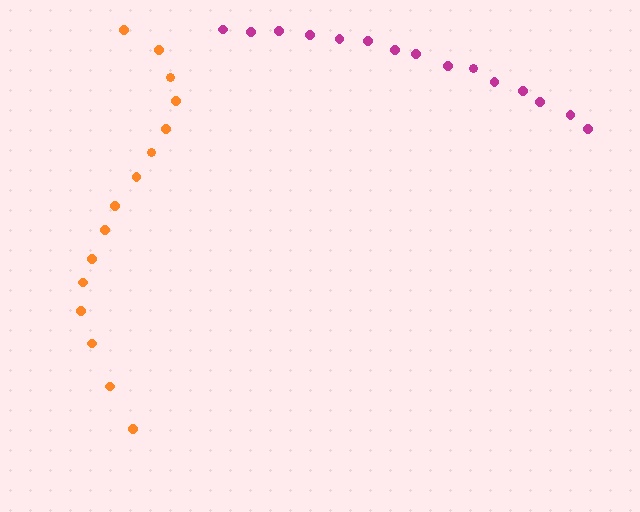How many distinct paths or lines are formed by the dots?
There are 2 distinct paths.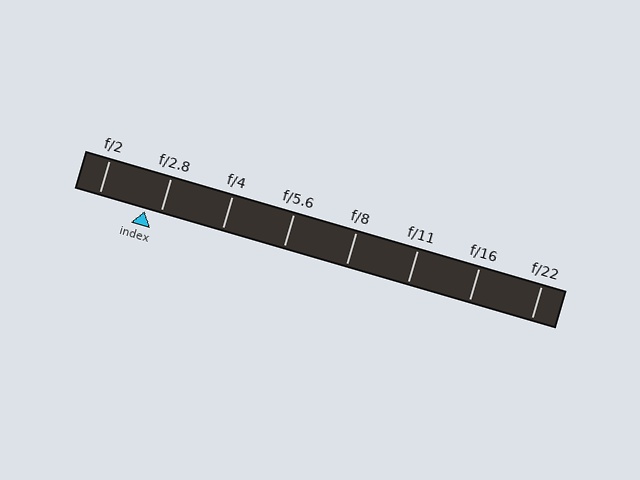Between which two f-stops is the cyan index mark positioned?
The index mark is between f/2 and f/2.8.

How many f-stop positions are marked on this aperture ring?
There are 8 f-stop positions marked.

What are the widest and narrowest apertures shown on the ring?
The widest aperture shown is f/2 and the narrowest is f/22.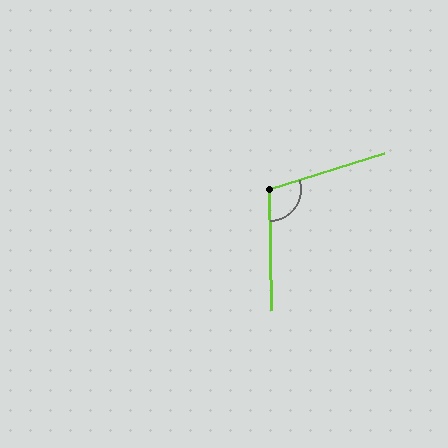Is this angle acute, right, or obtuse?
It is obtuse.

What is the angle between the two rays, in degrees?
Approximately 107 degrees.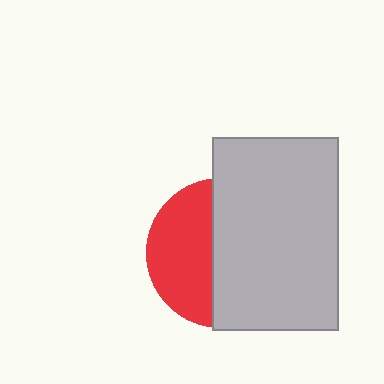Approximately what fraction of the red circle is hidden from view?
Roughly 58% of the red circle is hidden behind the light gray rectangle.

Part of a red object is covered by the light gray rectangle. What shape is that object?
It is a circle.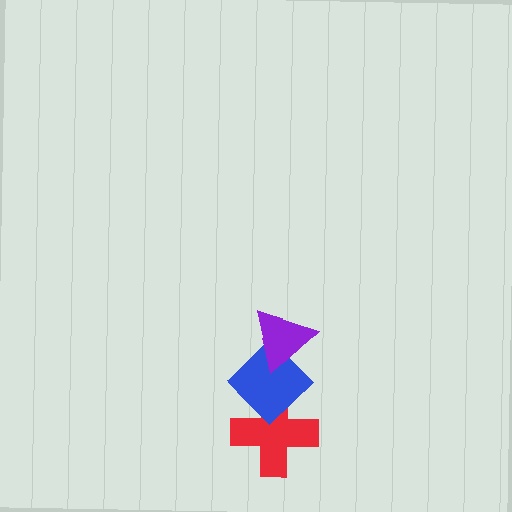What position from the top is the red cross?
The red cross is 3rd from the top.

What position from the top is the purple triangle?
The purple triangle is 1st from the top.